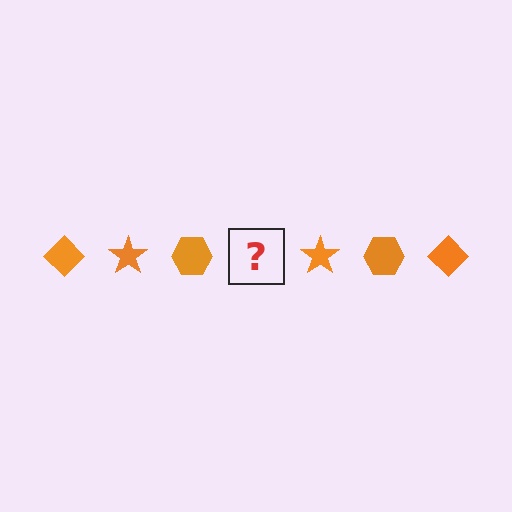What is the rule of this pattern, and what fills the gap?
The rule is that the pattern cycles through diamond, star, hexagon shapes in orange. The gap should be filled with an orange diamond.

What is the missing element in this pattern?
The missing element is an orange diamond.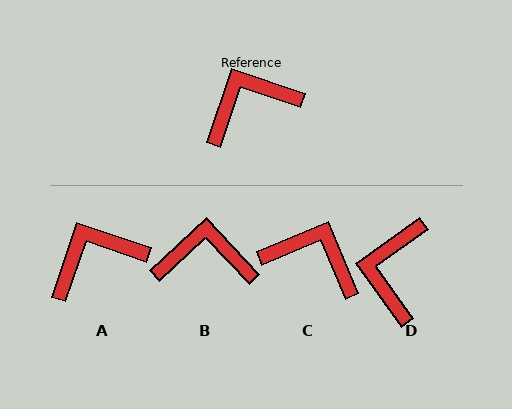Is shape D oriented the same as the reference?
No, it is off by about 54 degrees.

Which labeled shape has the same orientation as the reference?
A.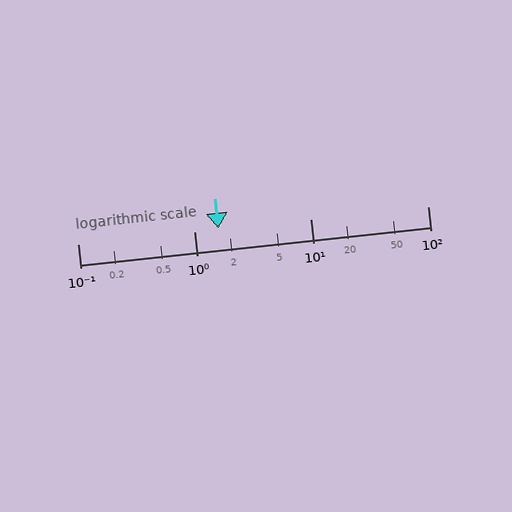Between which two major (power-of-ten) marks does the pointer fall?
The pointer is between 1 and 10.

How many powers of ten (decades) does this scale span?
The scale spans 3 decades, from 0.1 to 100.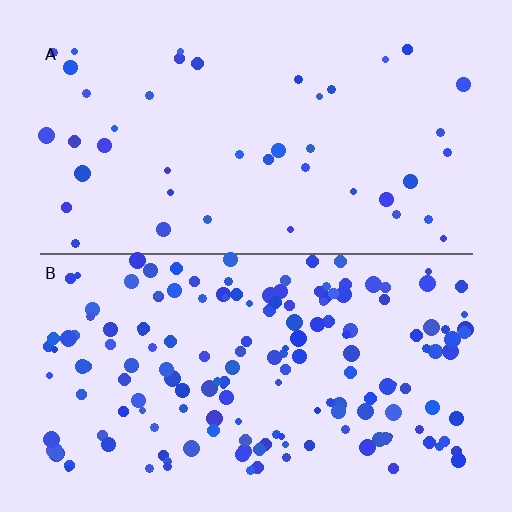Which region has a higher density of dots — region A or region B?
B (the bottom).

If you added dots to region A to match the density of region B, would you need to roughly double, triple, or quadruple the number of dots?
Approximately quadruple.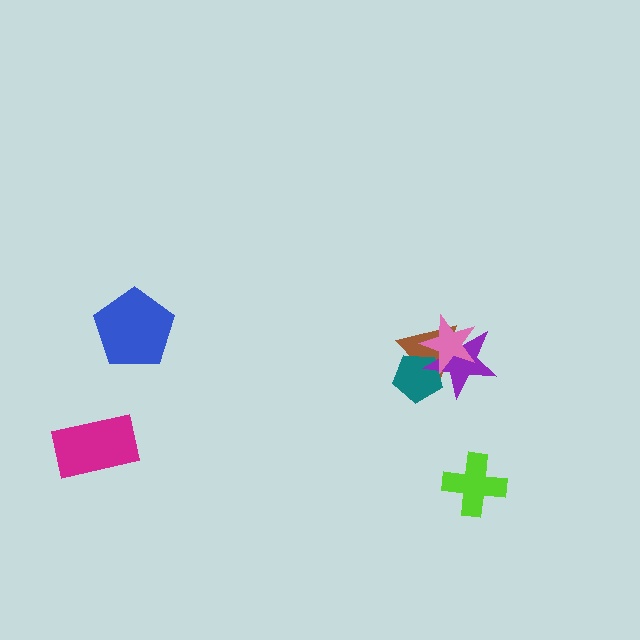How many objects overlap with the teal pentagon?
3 objects overlap with the teal pentagon.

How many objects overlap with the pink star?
3 objects overlap with the pink star.